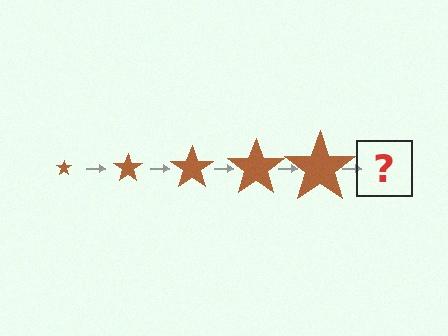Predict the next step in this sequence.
The next step is a brown star, larger than the previous one.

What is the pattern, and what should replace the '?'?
The pattern is that the star gets progressively larger each step. The '?' should be a brown star, larger than the previous one.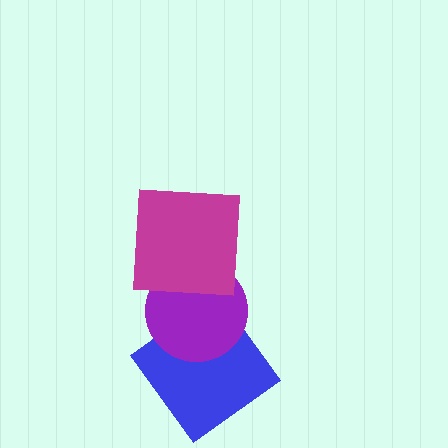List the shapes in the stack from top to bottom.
From top to bottom: the magenta square, the purple circle, the blue diamond.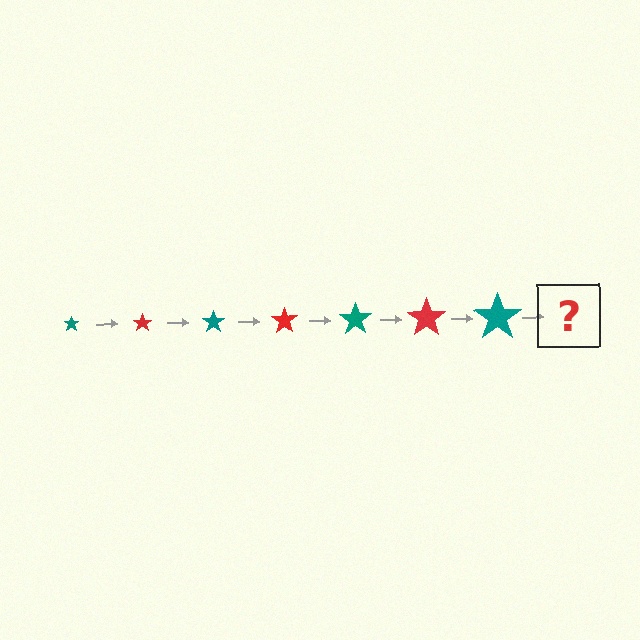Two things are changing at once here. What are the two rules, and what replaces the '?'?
The two rules are that the star grows larger each step and the color cycles through teal and red. The '?' should be a red star, larger than the previous one.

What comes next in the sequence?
The next element should be a red star, larger than the previous one.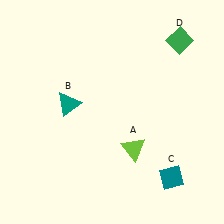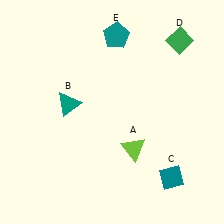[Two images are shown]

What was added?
A teal pentagon (E) was added in Image 2.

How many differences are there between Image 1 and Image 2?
There is 1 difference between the two images.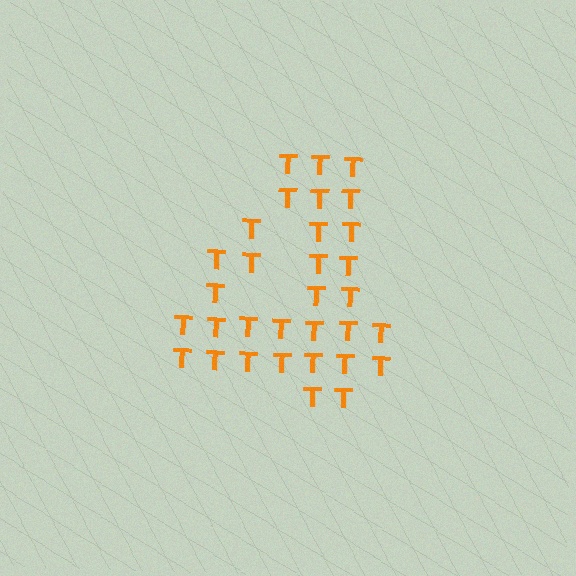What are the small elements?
The small elements are letter T's.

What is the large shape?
The large shape is the digit 4.